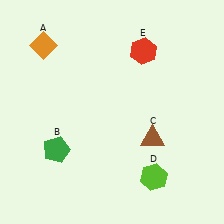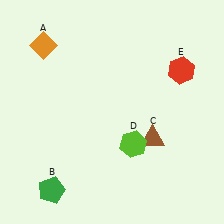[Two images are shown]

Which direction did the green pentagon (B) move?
The green pentagon (B) moved down.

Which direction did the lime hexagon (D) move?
The lime hexagon (D) moved up.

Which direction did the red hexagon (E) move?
The red hexagon (E) moved right.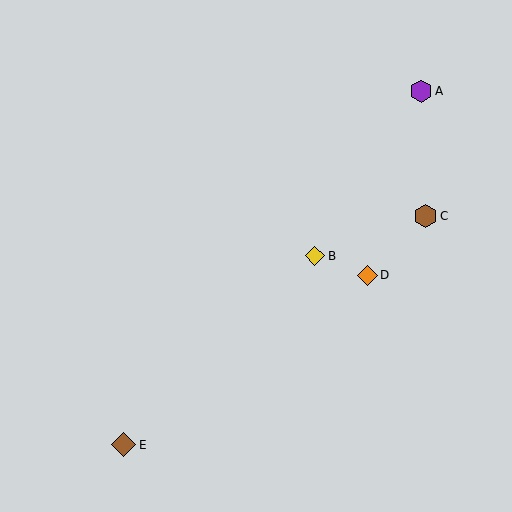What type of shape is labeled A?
Shape A is a purple hexagon.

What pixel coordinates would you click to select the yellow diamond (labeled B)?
Click at (315, 256) to select the yellow diamond B.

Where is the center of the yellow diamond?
The center of the yellow diamond is at (315, 256).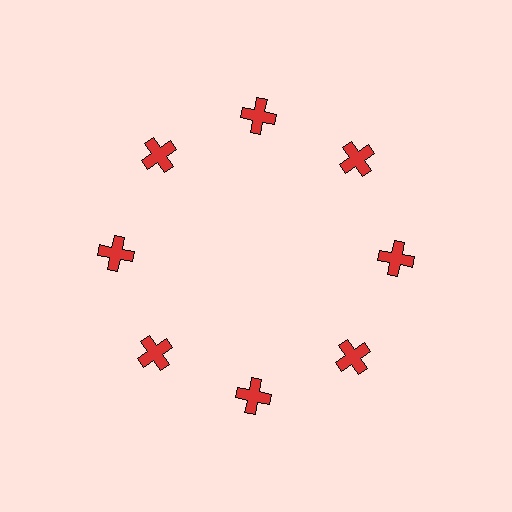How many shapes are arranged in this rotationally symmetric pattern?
There are 8 shapes, arranged in 8 groups of 1.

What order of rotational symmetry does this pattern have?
This pattern has 8-fold rotational symmetry.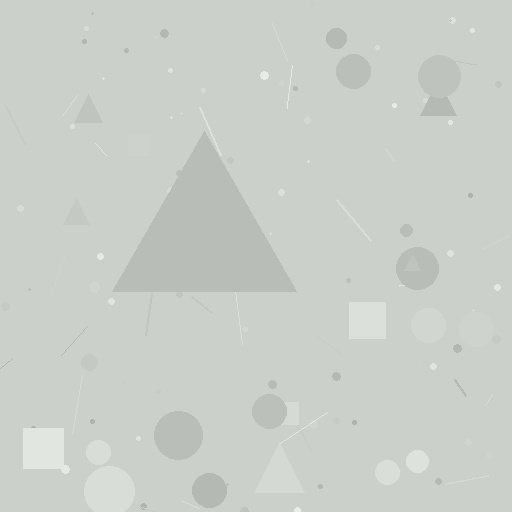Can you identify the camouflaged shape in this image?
The camouflaged shape is a triangle.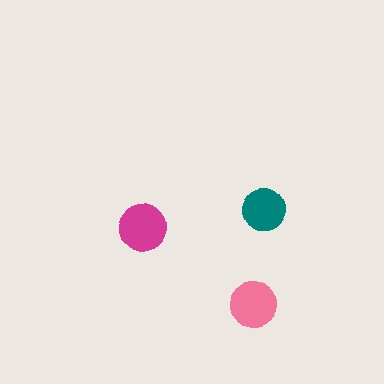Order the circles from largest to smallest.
the magenta one, the pink one, the teal one.